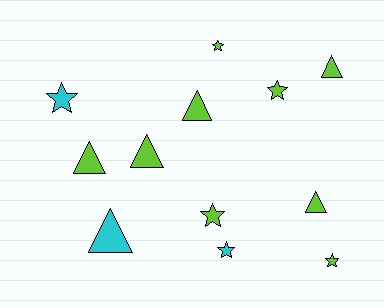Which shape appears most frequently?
Star, with 6 objects.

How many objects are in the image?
There are 12 objects.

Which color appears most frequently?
Lime, with 9 objects.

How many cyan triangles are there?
There is 1 cyan triangle.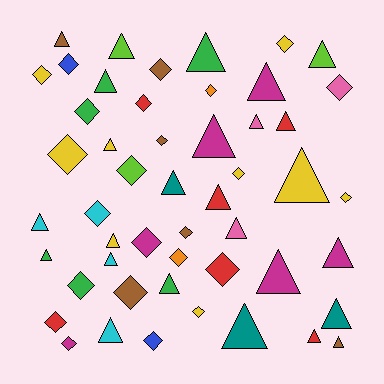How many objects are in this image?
There are 50 objects.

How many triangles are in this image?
There are 26 triangles.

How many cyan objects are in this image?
There are 4 cyan objects.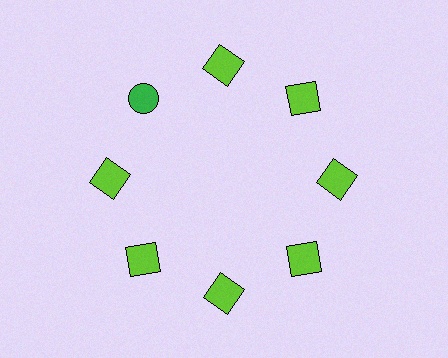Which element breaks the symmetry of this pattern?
The green circle at roughly the 10 o'clock position breaks the symmetry. All other shapes are lime squares.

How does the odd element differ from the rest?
It differs in both color (green instead of lime) and shape (circle instead of square).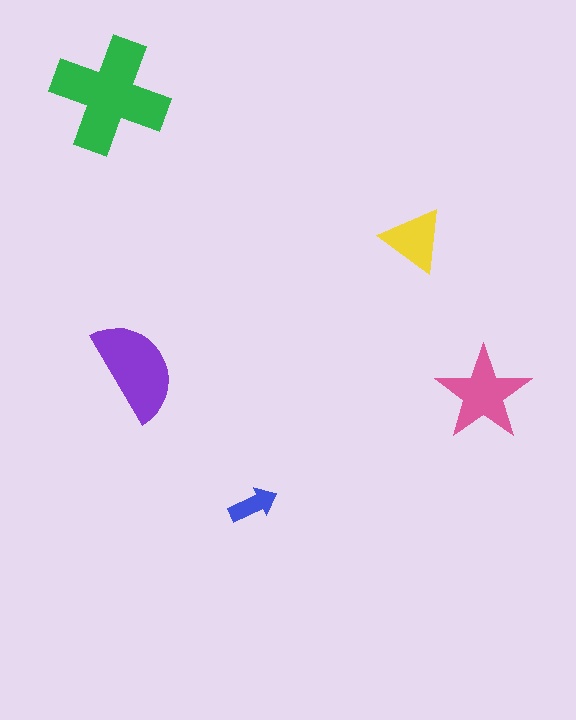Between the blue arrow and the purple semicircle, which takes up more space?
The purple semicircle.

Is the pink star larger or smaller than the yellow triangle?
Larger.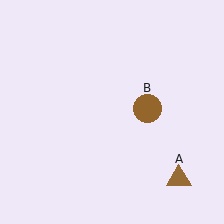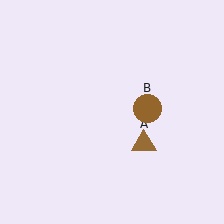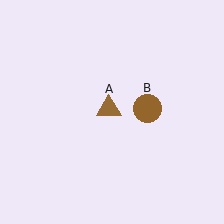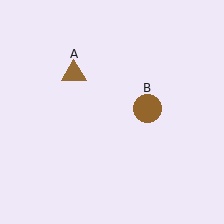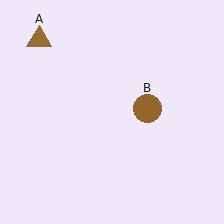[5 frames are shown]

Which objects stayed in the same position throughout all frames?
Brown circle (object B) remained stationary.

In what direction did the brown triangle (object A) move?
The brown triangle (object A) moved up and to the left.